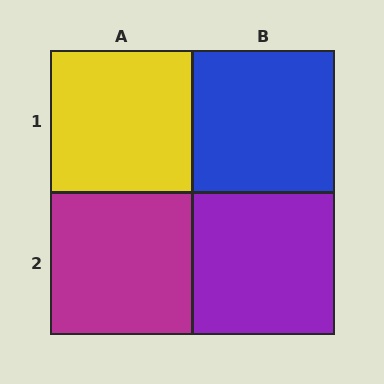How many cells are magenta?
1 cell is magenta.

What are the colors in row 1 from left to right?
Yellow, blue.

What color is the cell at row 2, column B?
Purple.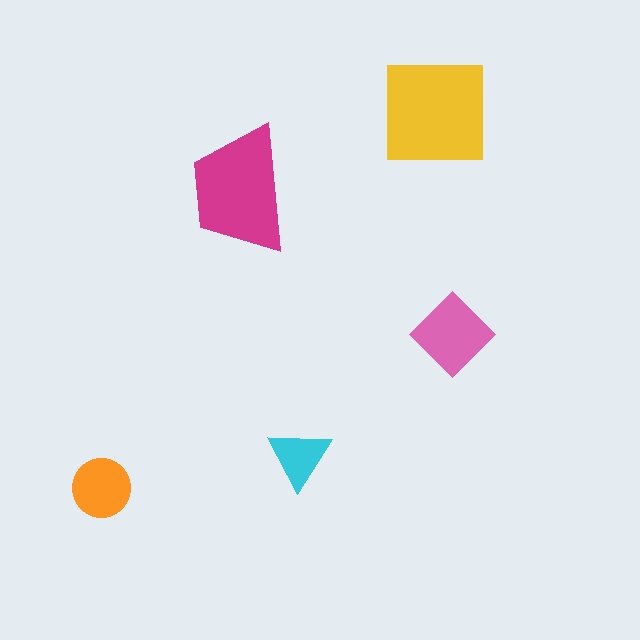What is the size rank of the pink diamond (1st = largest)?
3rd.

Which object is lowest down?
The orange circle is bottommost.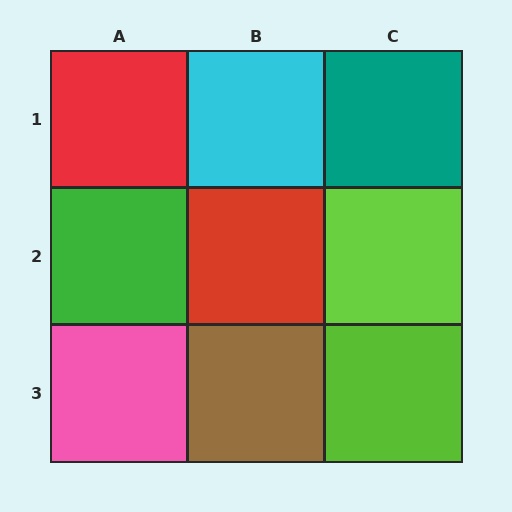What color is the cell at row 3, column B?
Brown.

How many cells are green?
1 cell is green.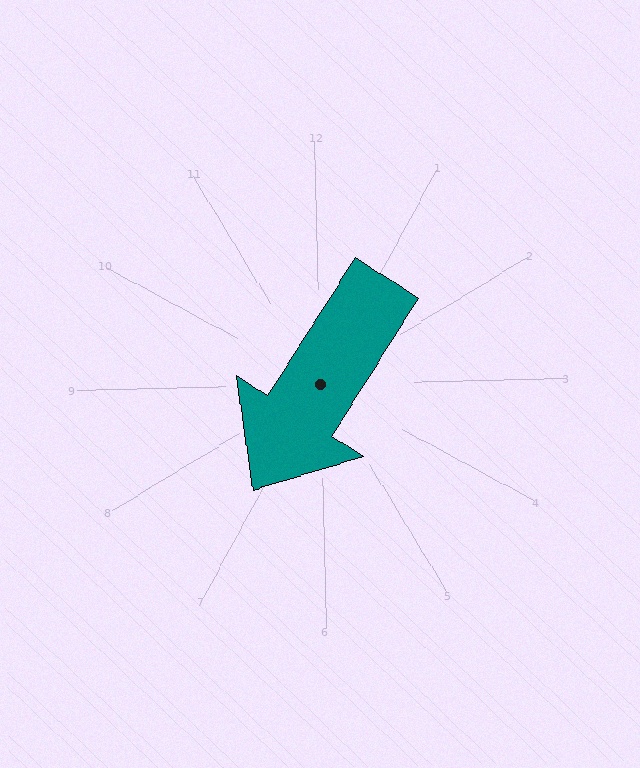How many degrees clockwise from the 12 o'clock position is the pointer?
Approximately 214 degrees.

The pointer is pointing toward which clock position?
Roughly 7 o'clock.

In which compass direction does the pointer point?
Southwest.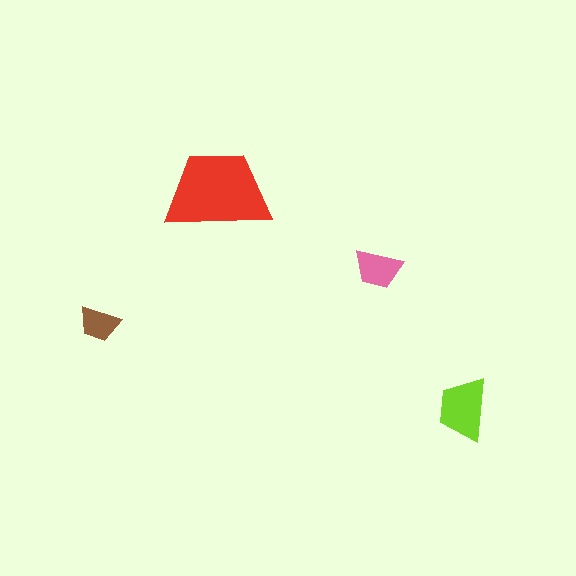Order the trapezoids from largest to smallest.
the red one, the lime one, the pink one, the brown one.